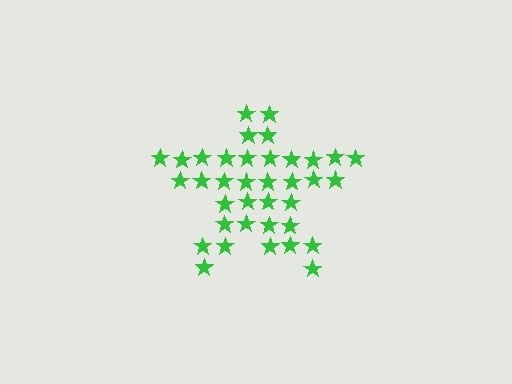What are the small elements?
The small elements are stars.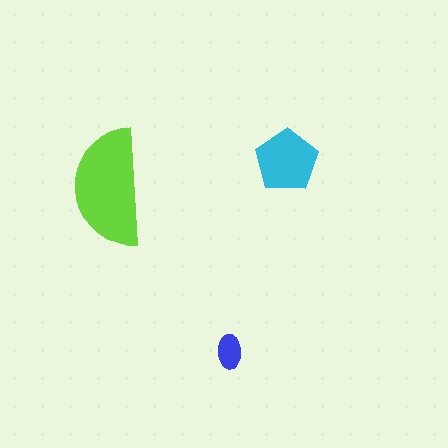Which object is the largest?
The lime semicircle.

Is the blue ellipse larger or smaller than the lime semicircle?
Smaller.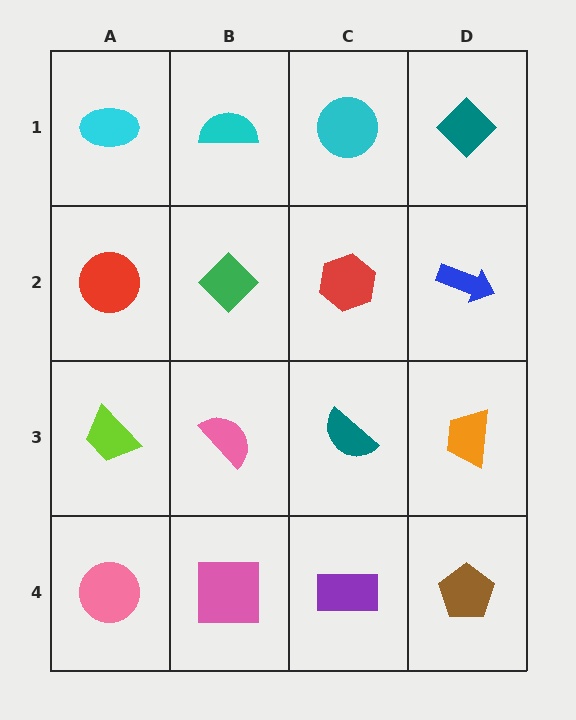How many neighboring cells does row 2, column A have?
3.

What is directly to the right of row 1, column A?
A cyan semicircle.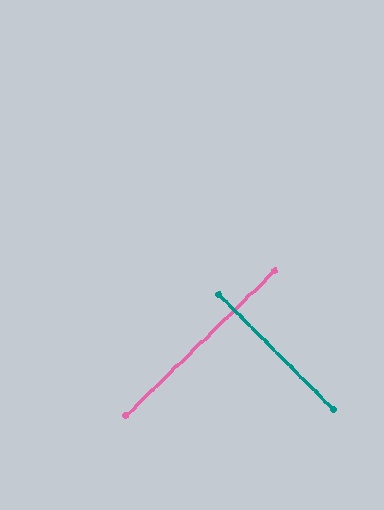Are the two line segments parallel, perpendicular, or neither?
Perpendicular — they meet at approximately 89°.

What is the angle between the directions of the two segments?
Approximately 89 degrees.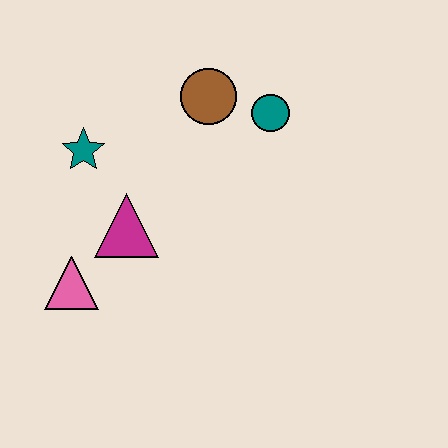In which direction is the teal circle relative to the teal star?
The teal circle is to the right of the teal star.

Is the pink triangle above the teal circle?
No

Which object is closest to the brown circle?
The teal circle is closest to the brown circle.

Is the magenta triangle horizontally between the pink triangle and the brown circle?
Yes